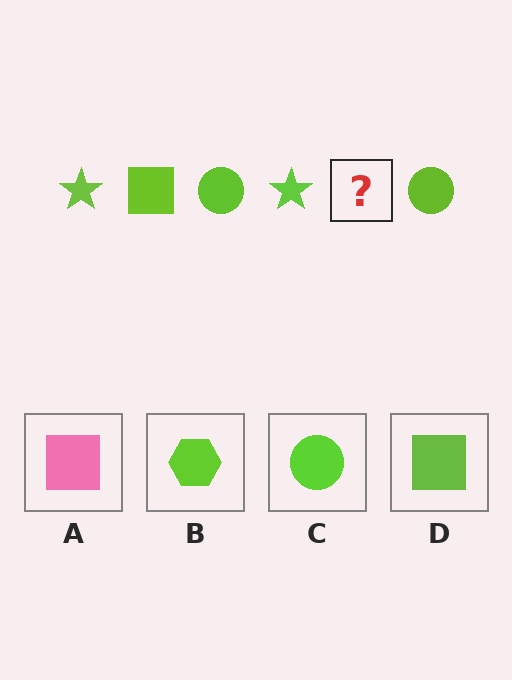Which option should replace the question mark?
Option D.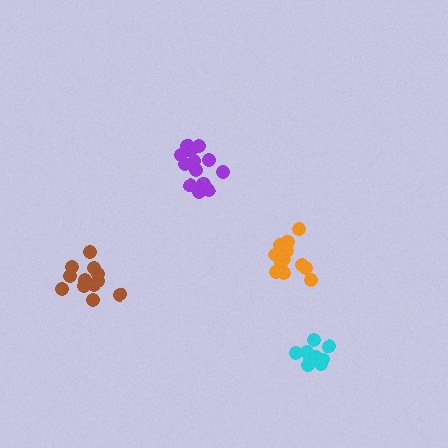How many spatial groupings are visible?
There are 4 spatial groupings.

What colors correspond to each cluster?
The clusters are colored: orange, brown, purple, cyan.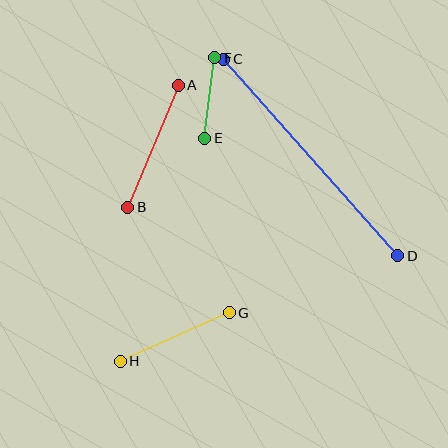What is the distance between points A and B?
The distance is approximately 132 pixels.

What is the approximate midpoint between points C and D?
The midpoint is at approximately (311, 158) pixels.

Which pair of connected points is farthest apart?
Points C and D are farthest apart.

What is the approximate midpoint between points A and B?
The midpoint is at approximately (153, 146) pixels.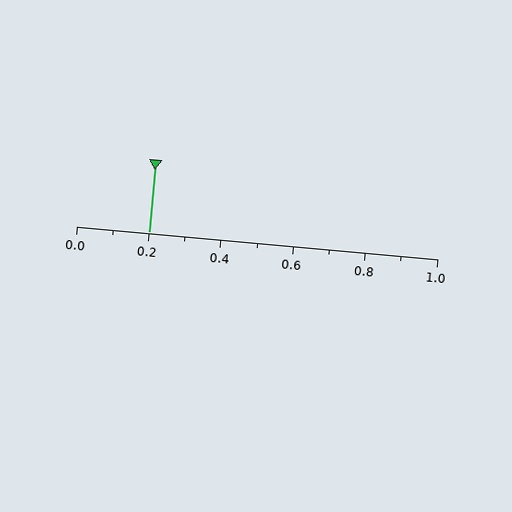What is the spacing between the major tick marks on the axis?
The major ticks are spaced 0.2 apart.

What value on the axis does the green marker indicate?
The marker indicates approximately 0.2.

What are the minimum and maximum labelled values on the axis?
The axis runs from 0.0 to 1.0.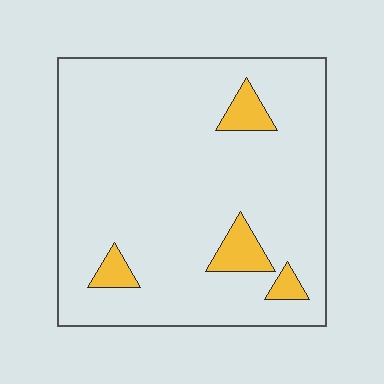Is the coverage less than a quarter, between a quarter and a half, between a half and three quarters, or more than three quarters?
Less than a quarter.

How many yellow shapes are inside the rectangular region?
4.